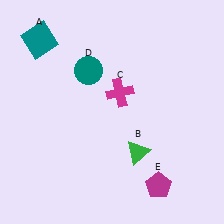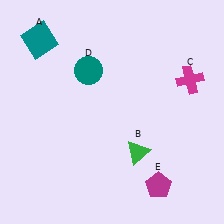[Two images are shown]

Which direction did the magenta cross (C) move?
The magenta cross (C) moved right.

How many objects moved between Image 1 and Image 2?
1 object moved between the two images.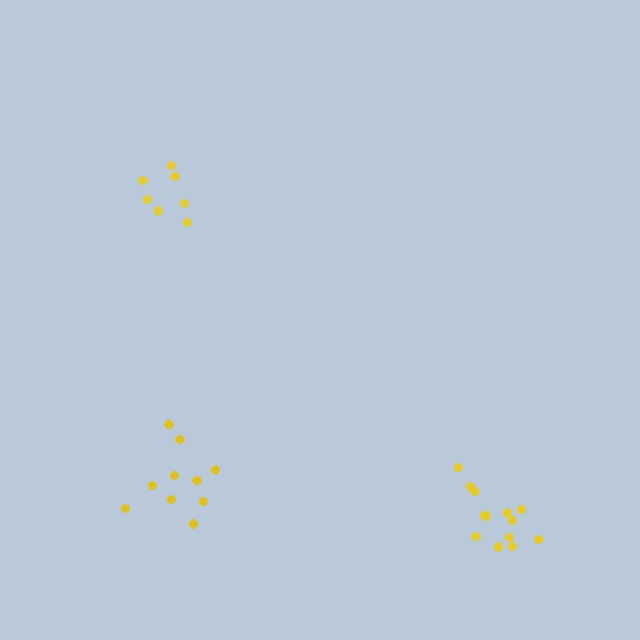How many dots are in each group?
Group 1: 13 dots, Group 2: 7 dots, Group 3: 10 dots (30 total).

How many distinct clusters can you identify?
There are 3 distinct clusters.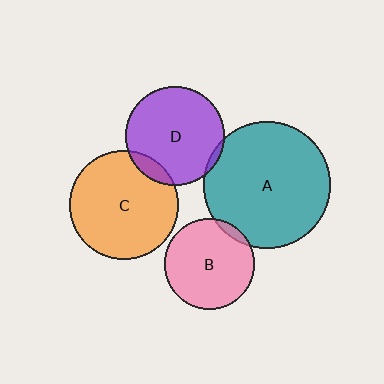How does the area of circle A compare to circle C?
Approximately 1.4 times.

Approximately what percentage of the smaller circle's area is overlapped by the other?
Approximately 5%.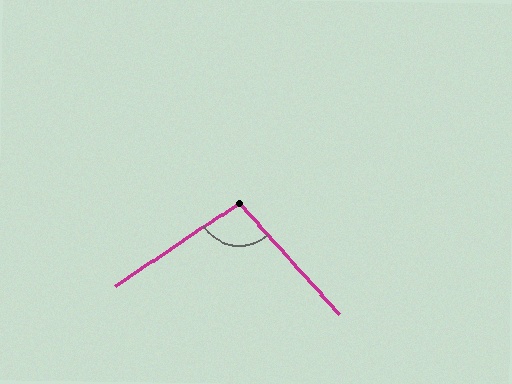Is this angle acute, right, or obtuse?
It is obtuse.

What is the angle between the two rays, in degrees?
Approximately 98 degrees.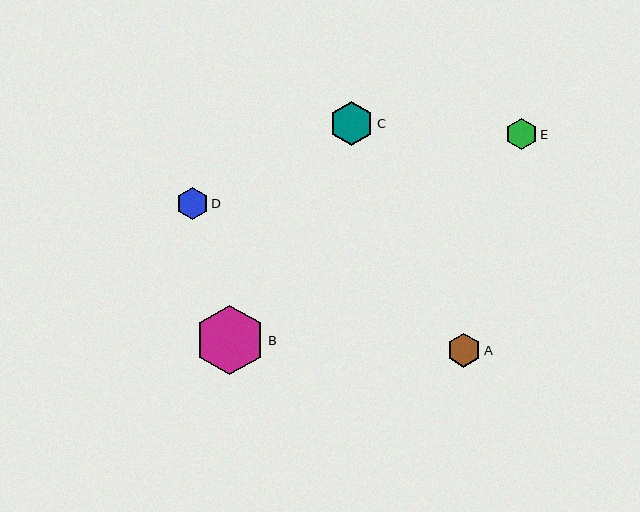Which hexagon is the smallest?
Hexagon E is the smallest with a size of approximately 32 pixels.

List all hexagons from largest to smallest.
From largest to smallest: B, C, A, D, E.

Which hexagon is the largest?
Hexagon B is the largest with a size of approximately 70 pixels.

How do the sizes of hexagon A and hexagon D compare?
Hexagon A and hexagon D are approximately the same size.